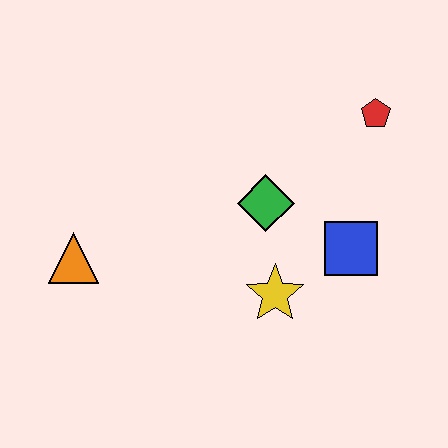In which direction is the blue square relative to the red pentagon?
The blue square is below the red pentagon.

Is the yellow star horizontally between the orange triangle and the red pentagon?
Yes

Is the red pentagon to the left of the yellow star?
No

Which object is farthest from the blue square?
The orange triangle is farthest from the blue square.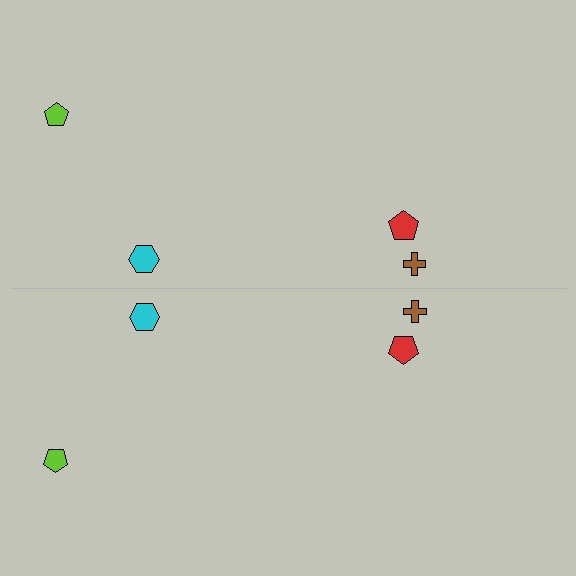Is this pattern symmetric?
Yes, this pattern has bilateral (reflection) symmetry.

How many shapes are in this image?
There are 8 shapes in this image.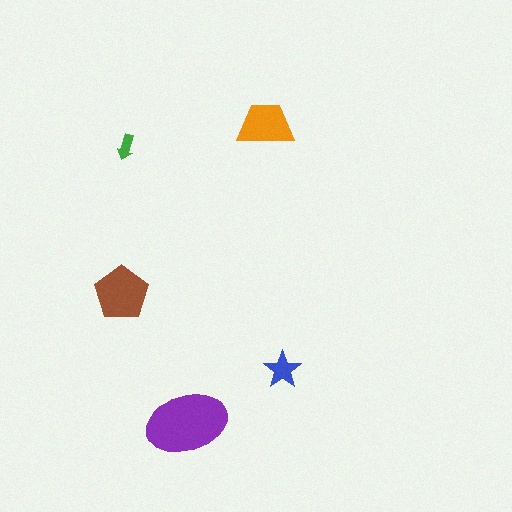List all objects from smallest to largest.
The green arrow, the blue star, the orange trapezoid, the brown pentagon, the purple ellipse.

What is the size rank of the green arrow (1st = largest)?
5th.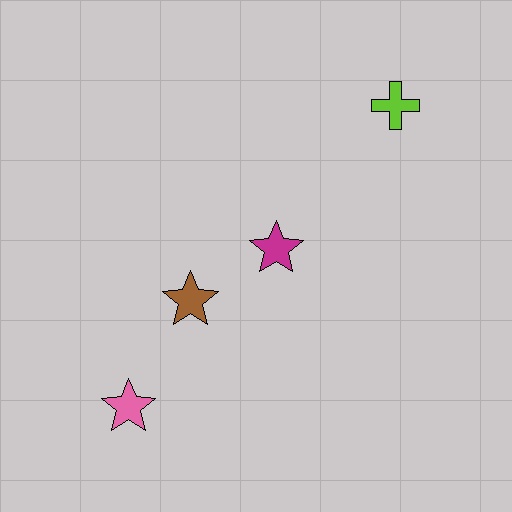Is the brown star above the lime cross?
No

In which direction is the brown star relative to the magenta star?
The brown star is to the left of the magenta star.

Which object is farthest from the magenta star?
The pink star is farthest from the magenta star.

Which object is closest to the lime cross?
The magenta star is closest to the lime cross.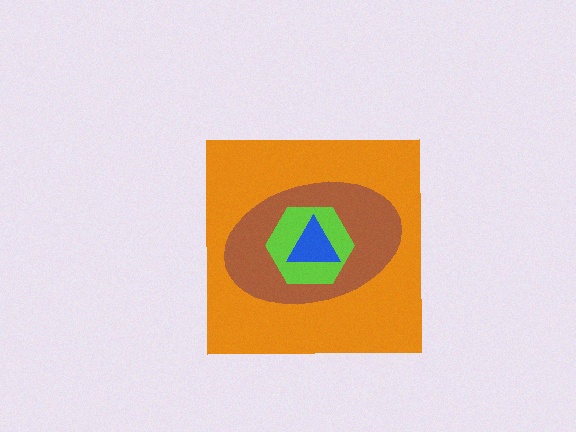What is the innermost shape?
The blue triangle.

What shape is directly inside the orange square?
The brown ellipse.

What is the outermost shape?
The orange square.